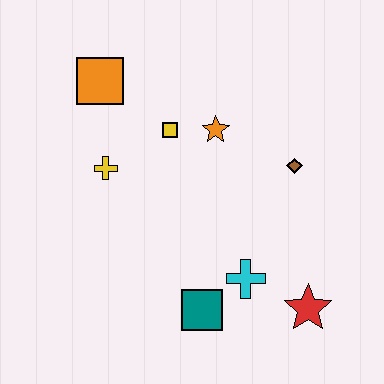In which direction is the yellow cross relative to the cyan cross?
The yellow cross is to the left of the cyan cross.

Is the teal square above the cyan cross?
No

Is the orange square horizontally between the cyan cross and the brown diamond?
No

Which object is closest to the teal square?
The cyan cross is closest to the teal square.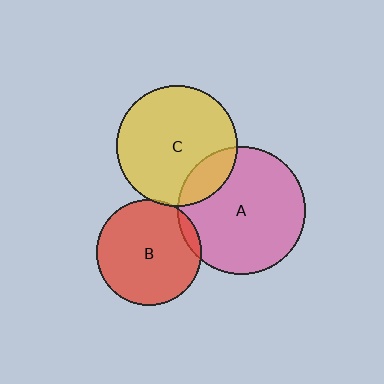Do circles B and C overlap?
Yes.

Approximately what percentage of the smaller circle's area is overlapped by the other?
Approximately 5%.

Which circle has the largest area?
Circle A (pink).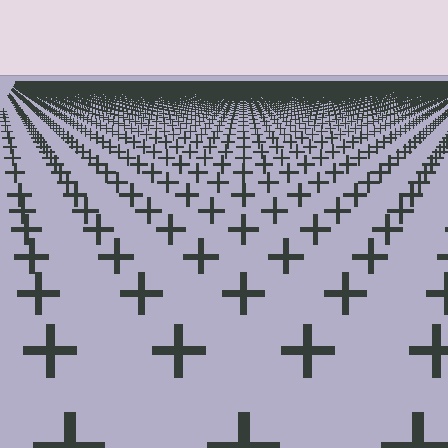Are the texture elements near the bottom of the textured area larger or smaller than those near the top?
Larger. Near the bottom, elements are closer to the viewer and appear at a bigger on-screen size.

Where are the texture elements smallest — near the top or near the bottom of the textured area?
Near the top.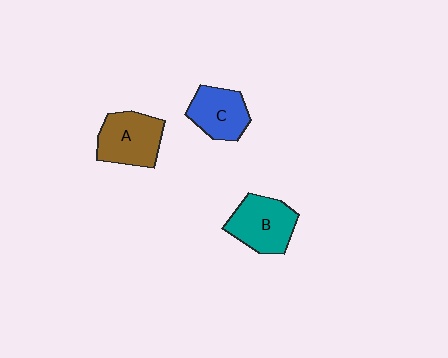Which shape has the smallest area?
Shape C (blue).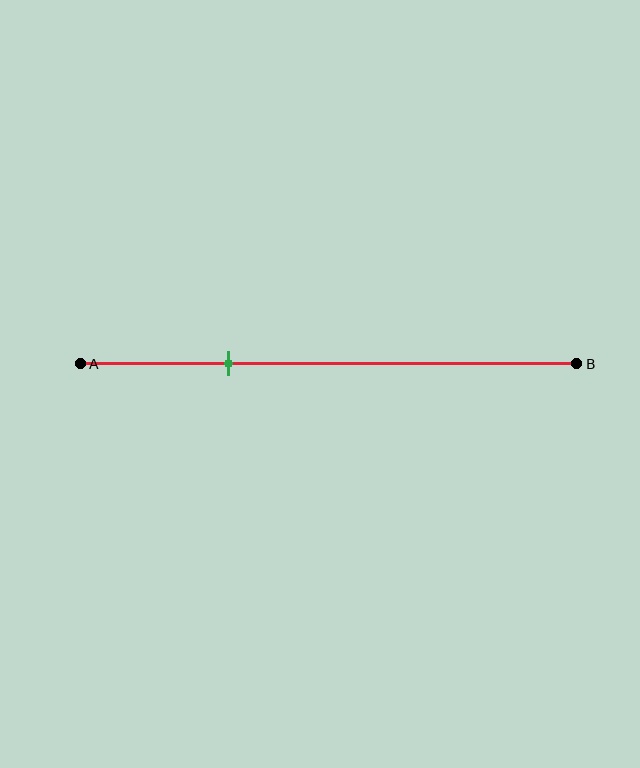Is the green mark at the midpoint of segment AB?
No, the mark is at about 30% from A, not at the 50% midpoint.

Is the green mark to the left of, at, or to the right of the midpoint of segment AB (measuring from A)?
The green mark is to the left of the midpoint of segment AB.